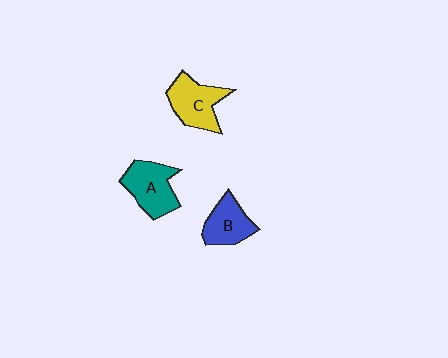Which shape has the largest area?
Shape A (teal).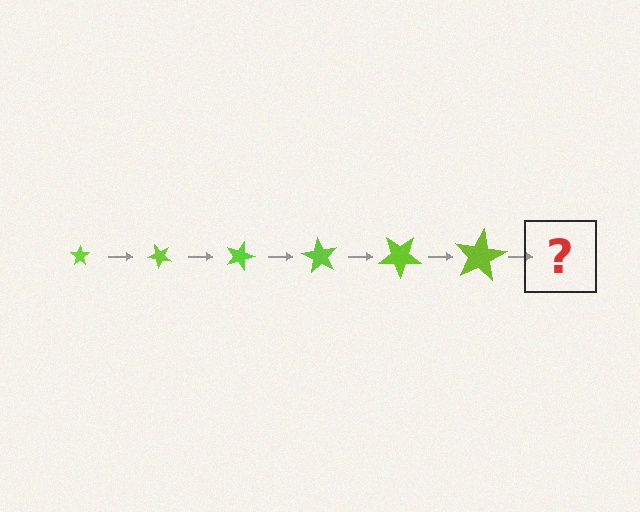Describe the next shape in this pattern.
It should be a star, larger than the previous one and rotated 270 degrees from the start.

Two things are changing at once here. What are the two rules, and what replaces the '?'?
The two rules are that the star grows larger each step and it rotates 45 degrees each step. The '?' should be a star, larger than the previous one and rotated 270 degrees from the start.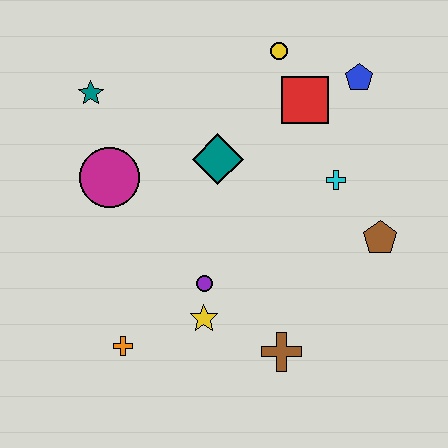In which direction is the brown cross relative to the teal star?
The brown cross is below the teal star.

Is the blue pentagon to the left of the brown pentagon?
Yes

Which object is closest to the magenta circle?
The teal star is closest to the magenta circle.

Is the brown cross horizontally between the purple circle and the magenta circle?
No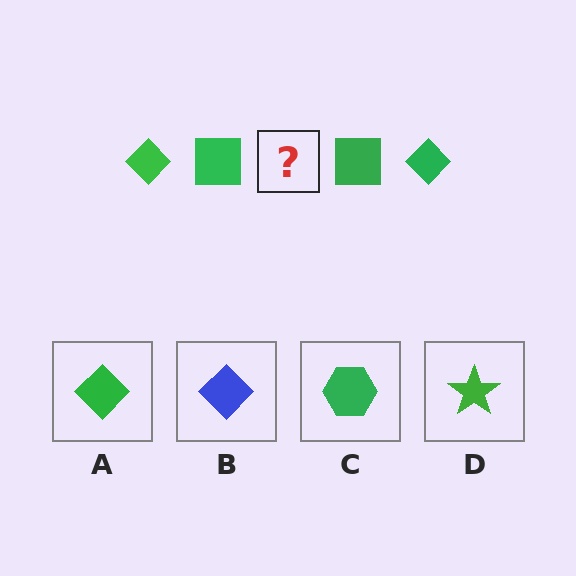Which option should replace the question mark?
Option A.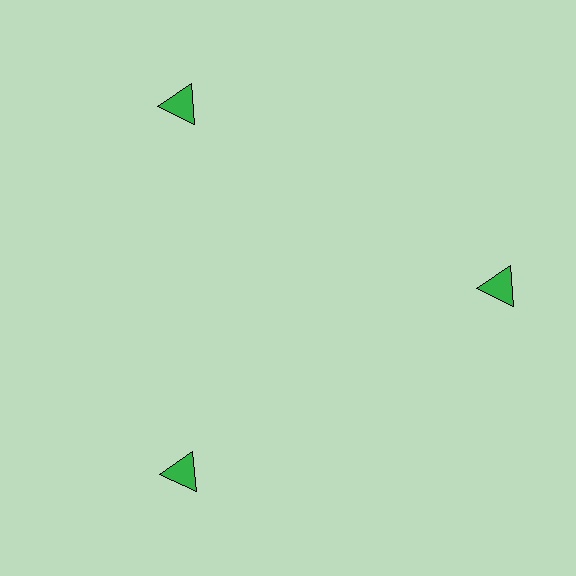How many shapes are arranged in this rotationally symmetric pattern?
There are 3 shapes, arranged in 3 groups of 1.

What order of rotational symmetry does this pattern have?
This pattern has 3-fold rotational symmetry.